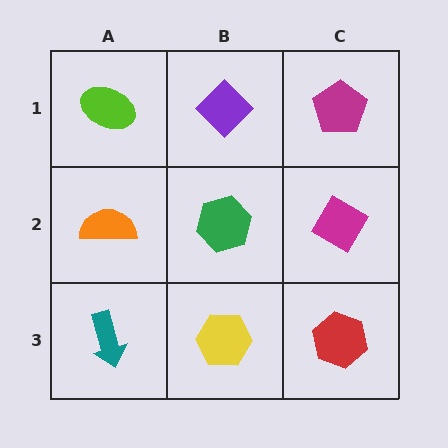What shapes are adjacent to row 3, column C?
A magenta diamond (row 2, column C), a yellow hexagon (row 3, column B).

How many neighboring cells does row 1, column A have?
2.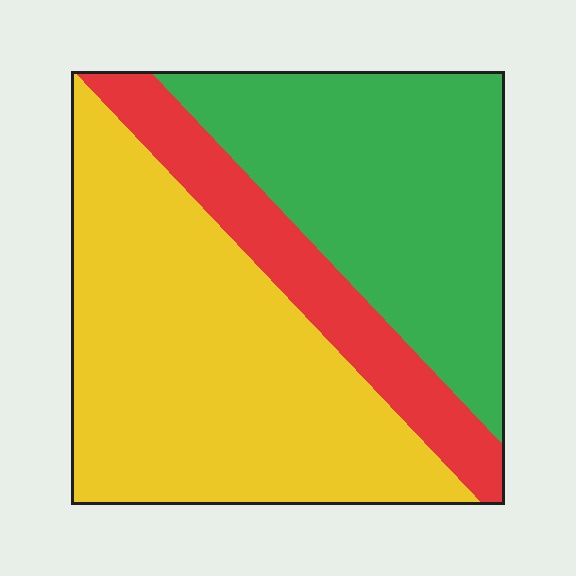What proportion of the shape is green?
Green covers around 35% of the shape.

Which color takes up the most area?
Yellow, at roughly 50%.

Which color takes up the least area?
Red, at roughly 15%.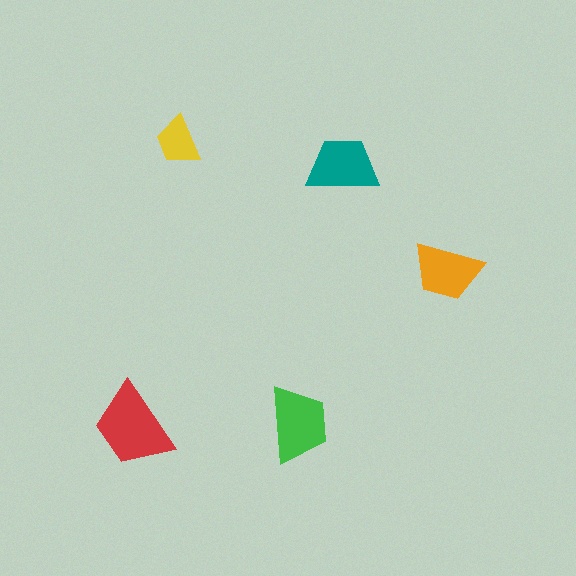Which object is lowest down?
The red trapezoid is bottommost.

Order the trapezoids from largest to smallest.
the red one, the green one, the teal one, the orange one, the yellow one.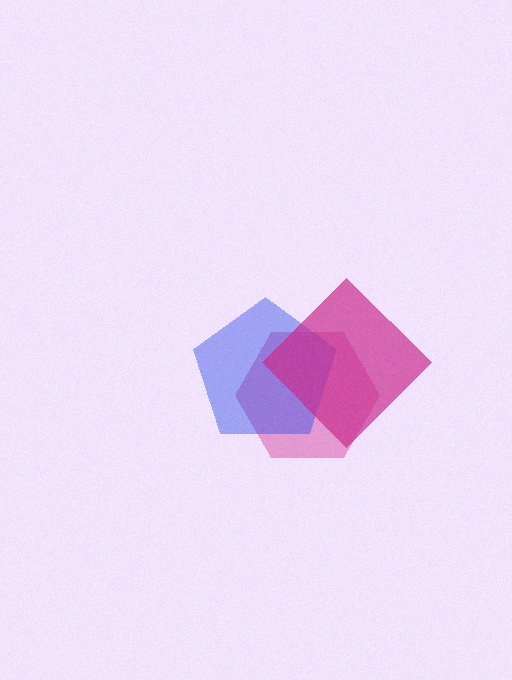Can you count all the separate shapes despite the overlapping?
Yes, there are 3 separate shapes.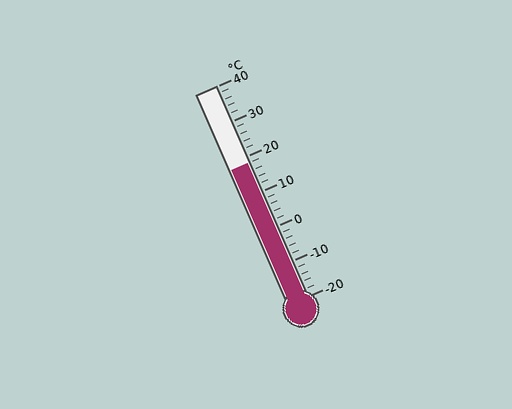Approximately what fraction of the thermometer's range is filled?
The thermometer is filled to approximately 65% of its range.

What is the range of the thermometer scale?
The thermometer scale ranges from -20°C to 40°C.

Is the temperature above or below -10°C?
The temperature is above -10°C.